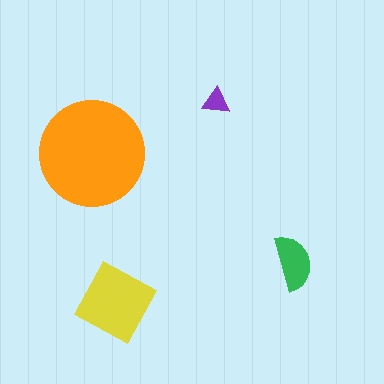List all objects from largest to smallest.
The orange circle, the yellow diamond, the green semicircle, the purple triangle.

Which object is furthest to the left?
The orange circle is leftmost.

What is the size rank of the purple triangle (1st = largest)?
4th.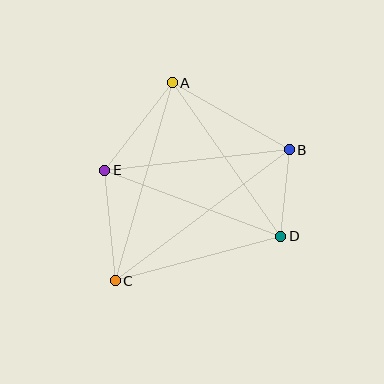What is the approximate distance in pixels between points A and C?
The distance between A and C is approximately 206 pixels.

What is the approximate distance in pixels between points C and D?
The distance between C and D is approximately 171 pixels.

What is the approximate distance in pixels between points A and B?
The distance between A and B is approximately 135 pixels.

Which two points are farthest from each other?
Points B and C are farthest from each other.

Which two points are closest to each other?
Points B and D are closest to each other.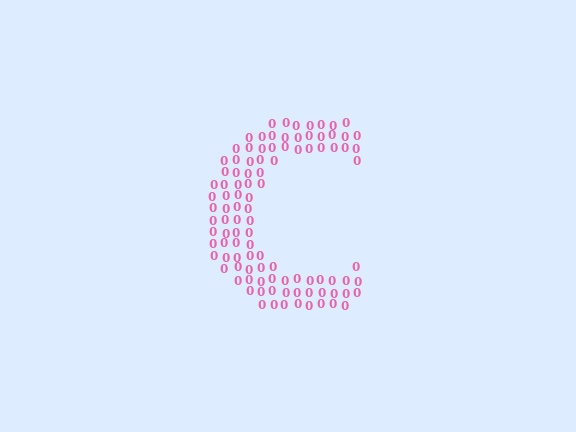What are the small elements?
The small elements are digit 0's.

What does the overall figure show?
The overall figure shows the letter C.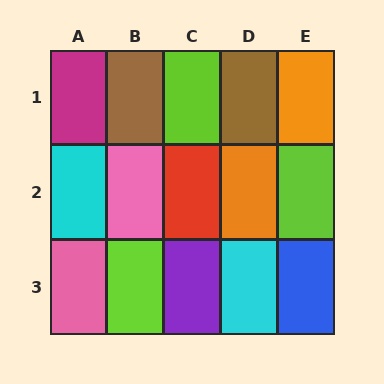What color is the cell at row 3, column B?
Lime.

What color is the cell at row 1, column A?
Magenta.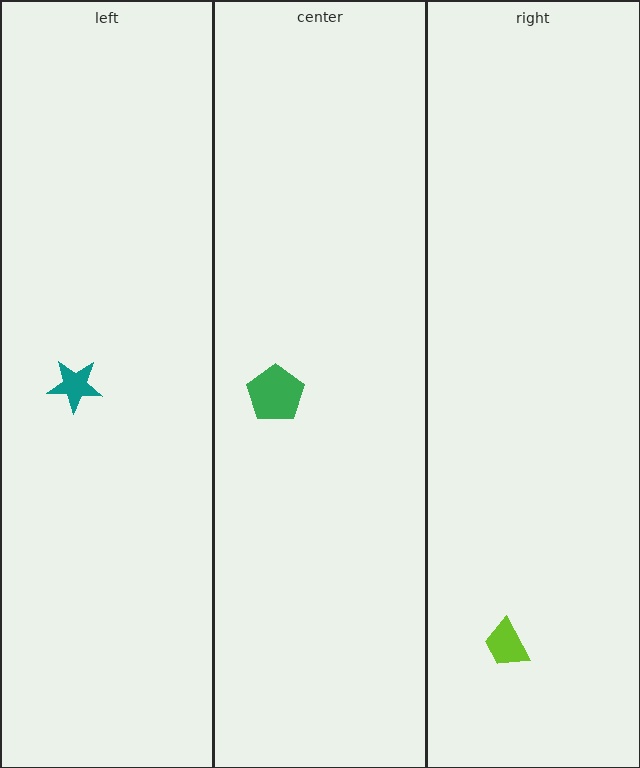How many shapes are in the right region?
1.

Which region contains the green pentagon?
The center region.